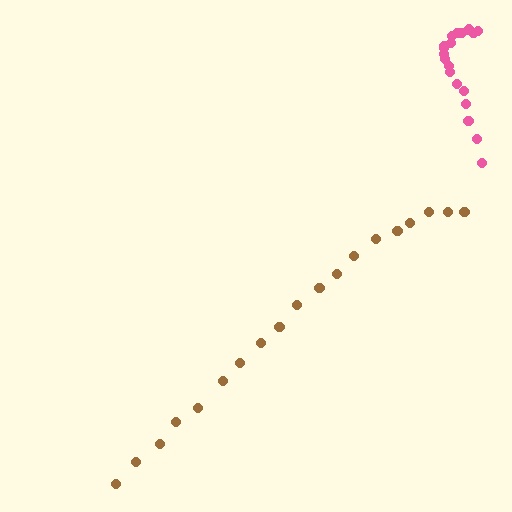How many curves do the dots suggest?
There are 2 distinct paths.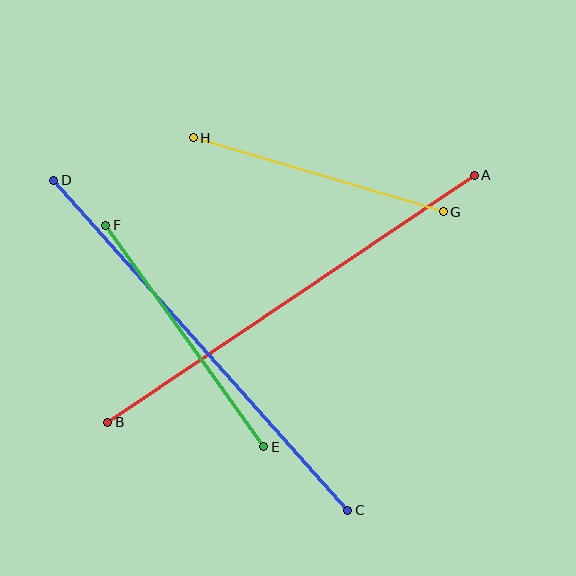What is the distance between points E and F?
The distance is approximately 272 pixels.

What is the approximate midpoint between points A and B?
The midpoint is at approximately (291, 299) pixels.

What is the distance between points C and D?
The distance is approximately 442 pixels.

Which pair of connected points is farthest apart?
Points A and B are farthest apart.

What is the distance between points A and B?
The distance is approximately 442 pixels.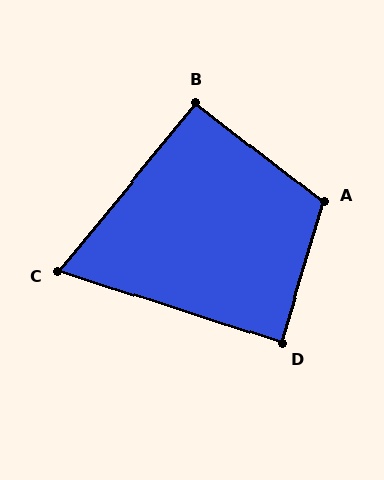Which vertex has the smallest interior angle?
C, at approximately 69 degrees.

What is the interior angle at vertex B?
Approximately 91 degrees (approximately right).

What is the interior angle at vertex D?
Approximately 89 degrees (approximately right).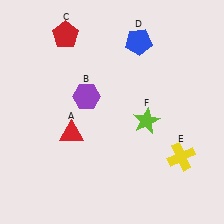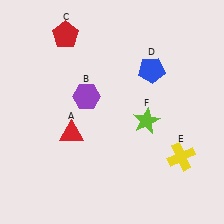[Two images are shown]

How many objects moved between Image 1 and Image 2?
1 object moved between the two images.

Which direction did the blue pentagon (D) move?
The blue pentagon (D) moved down.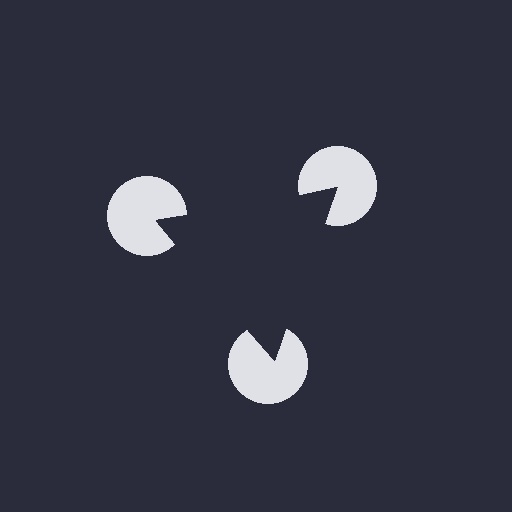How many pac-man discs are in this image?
There are 3 — one at each vertex of the illusory triangle.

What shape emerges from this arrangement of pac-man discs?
An illusory triangle — its edges are inferred from the aligned wedge cuts in the pac-man discs, not physically drawn.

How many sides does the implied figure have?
3 sides.